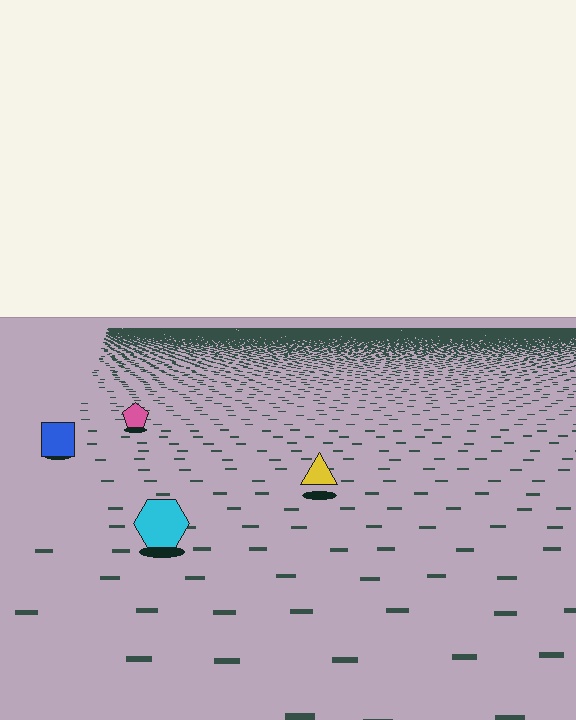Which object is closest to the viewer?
The cyan hexagon is closest. The texture marks near it are larger and more spread out.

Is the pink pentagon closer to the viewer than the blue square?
No. The blue square is closer — you can tell from the texture gradient: the ground texture is coarser near it.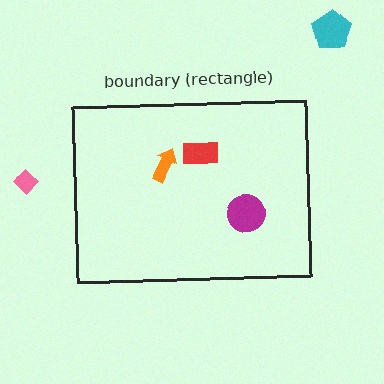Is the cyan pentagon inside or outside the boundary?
Outside.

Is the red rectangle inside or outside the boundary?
Inside.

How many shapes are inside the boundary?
3 inside, 2 outside.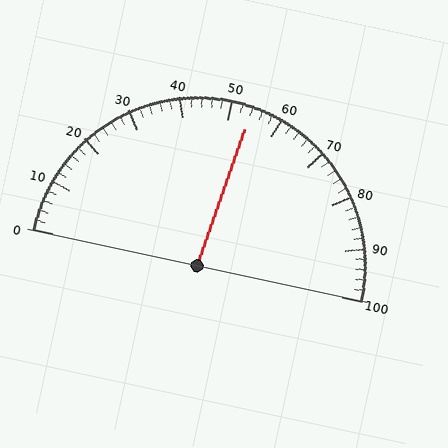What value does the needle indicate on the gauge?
The needle indicates approximately 54.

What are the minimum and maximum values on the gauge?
The gauge ranges from 0 to 100.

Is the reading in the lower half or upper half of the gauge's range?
The reading is in the upper half of the range (0 to 100).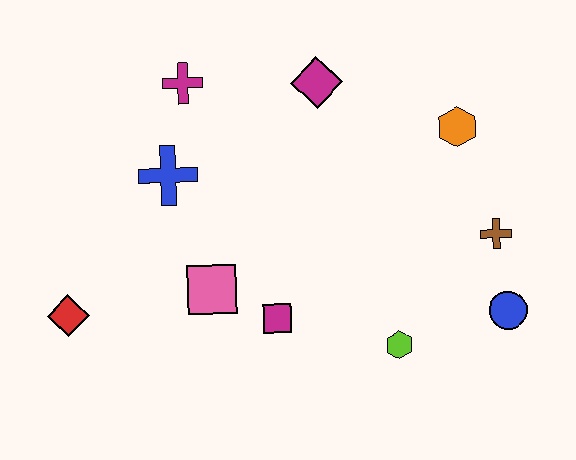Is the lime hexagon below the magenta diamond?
Yes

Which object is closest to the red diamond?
The pink square is closest to the red diamond.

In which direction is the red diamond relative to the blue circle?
The red diamond is to the left of the blue circle.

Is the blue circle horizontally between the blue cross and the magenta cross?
No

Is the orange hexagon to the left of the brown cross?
Yes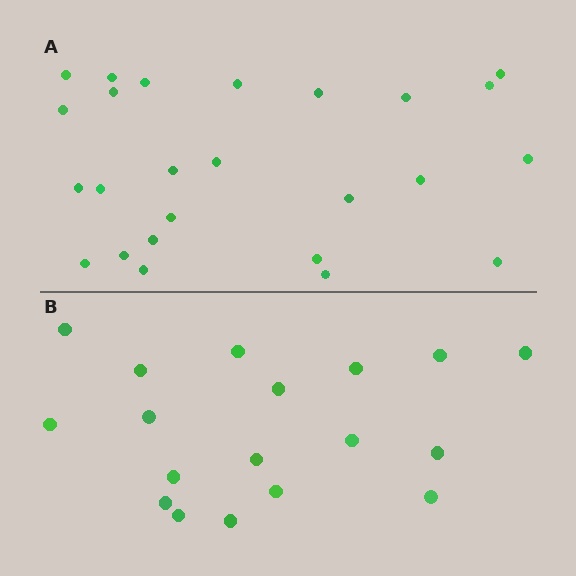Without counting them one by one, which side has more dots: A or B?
Region A (the top region) has more dots.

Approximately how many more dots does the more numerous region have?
Region A has roughly 8 or so more dots than region B.